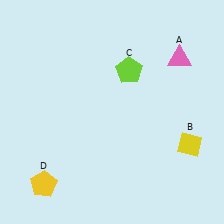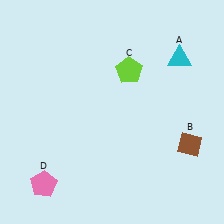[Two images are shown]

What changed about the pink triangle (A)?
In Image 1, A is pink. In Image 2, it changed to cyan.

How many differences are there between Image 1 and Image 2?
There are 3 differences between the two images.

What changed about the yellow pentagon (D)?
In Image 1, D is yellow. In Image 2, it changed to pink.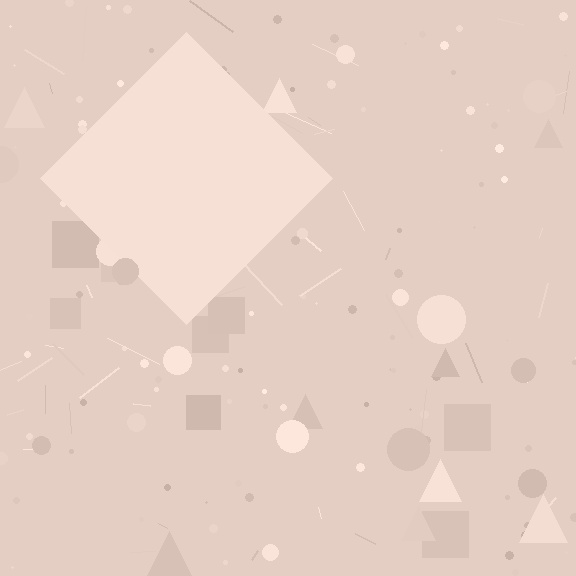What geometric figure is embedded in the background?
A diamond is embedded in the background.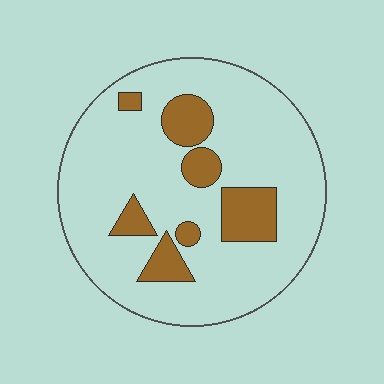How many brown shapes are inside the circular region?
7.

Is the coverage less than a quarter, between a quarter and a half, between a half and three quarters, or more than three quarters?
Less than a quarter.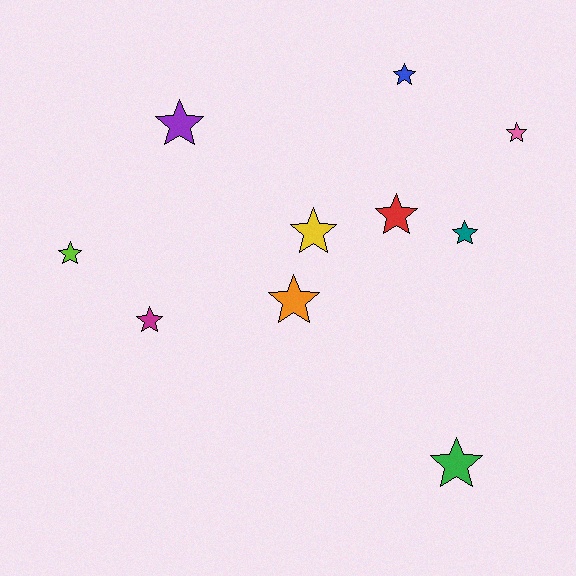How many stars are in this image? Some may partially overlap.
There are 10 stars.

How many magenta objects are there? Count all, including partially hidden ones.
There is 1 magenta object.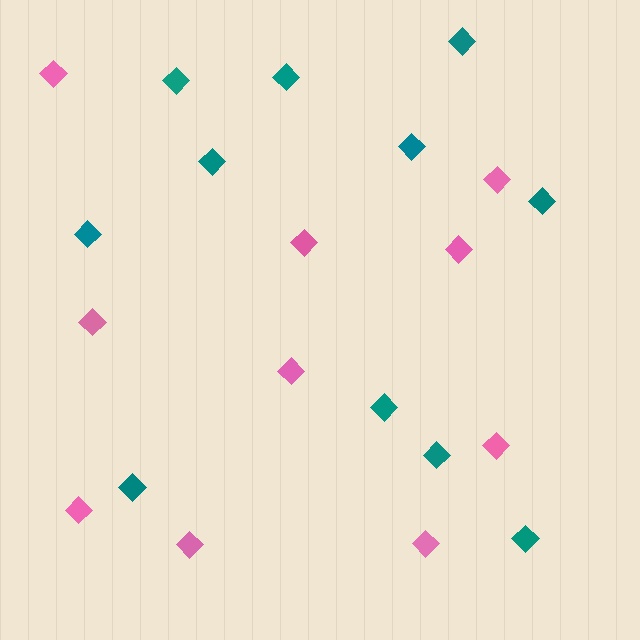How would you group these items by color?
There are 2 groups: one group of pink diamonds (10) and one group of teal diamonds (11).